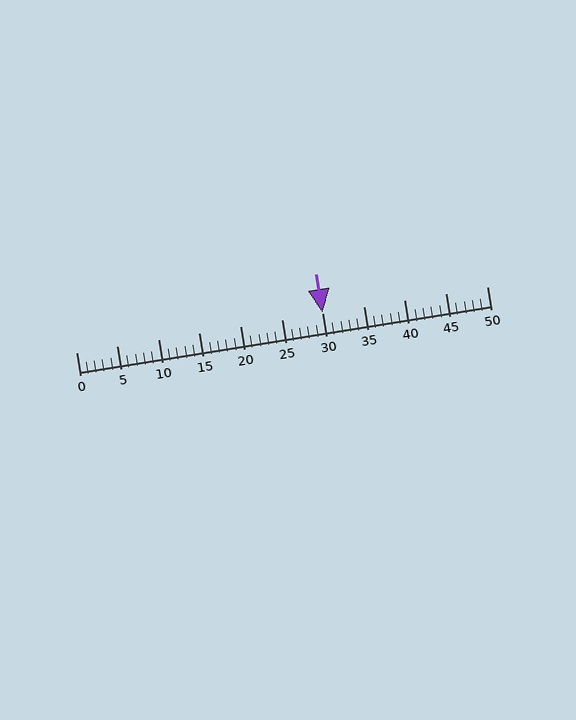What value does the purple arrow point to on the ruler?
The purple arrow points to approximately 30.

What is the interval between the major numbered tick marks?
The major tick marks are spaced 5 units apart.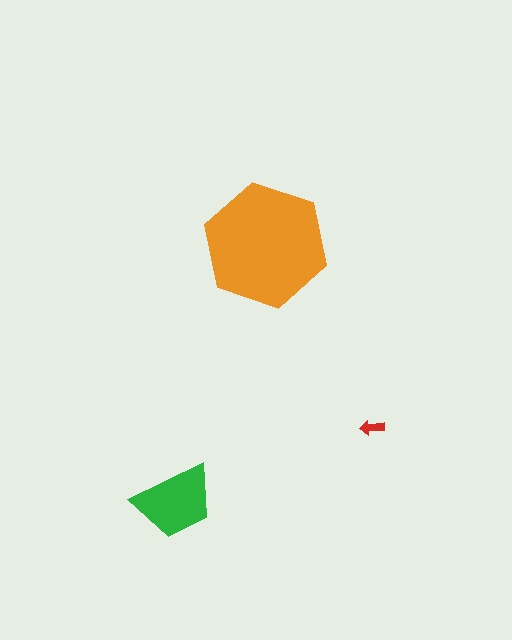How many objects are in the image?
There are 3 objects in the image.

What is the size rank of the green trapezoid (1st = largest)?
2nd.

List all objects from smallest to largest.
The red arrow, the green trapezoid, the orange hexagon.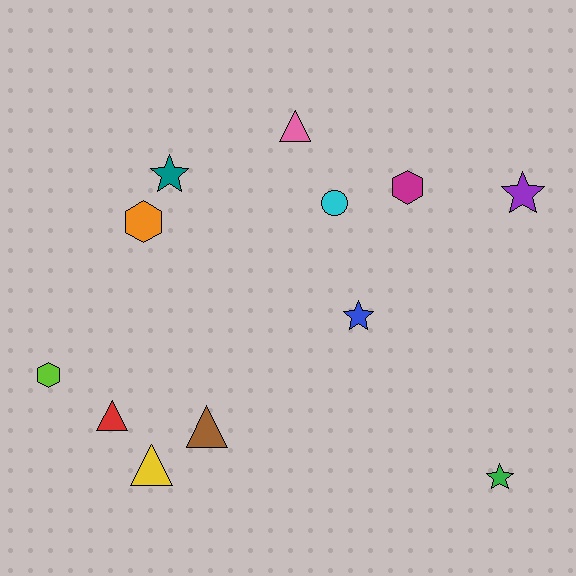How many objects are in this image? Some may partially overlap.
There are 12 objects.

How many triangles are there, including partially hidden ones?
There are 4 triangles.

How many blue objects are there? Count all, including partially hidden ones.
There is 1 blue object.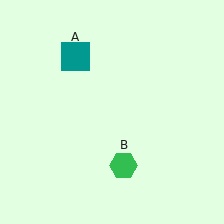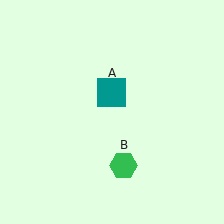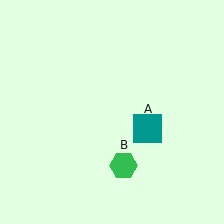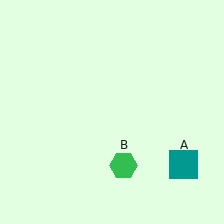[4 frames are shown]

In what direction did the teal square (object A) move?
The teal square (object A) moved down and to the right.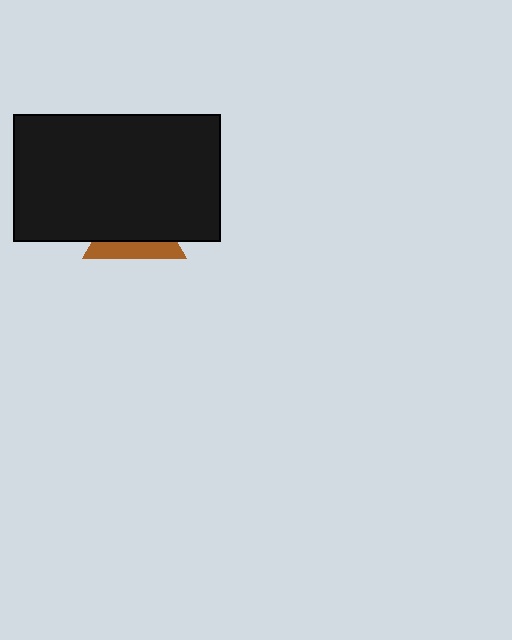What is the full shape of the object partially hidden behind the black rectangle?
The partially hidden object is a brown triangle.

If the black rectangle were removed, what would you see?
You would see the complete brown triangle.